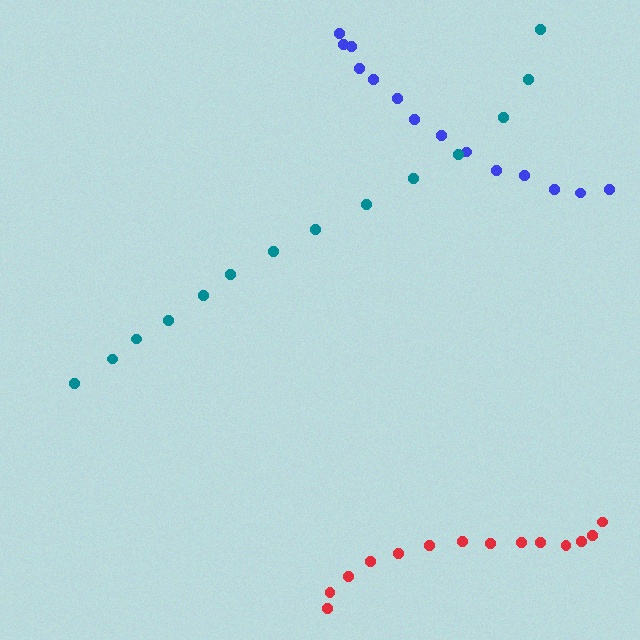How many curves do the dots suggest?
There are 3 distinct paths.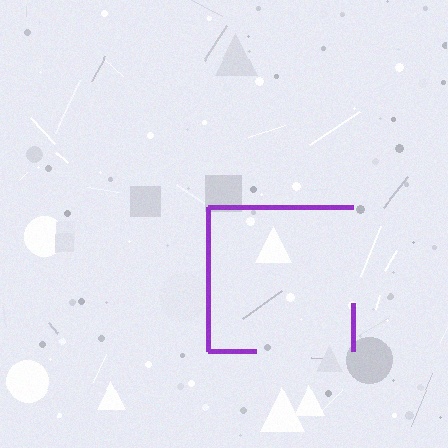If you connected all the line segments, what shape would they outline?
They would outline a square.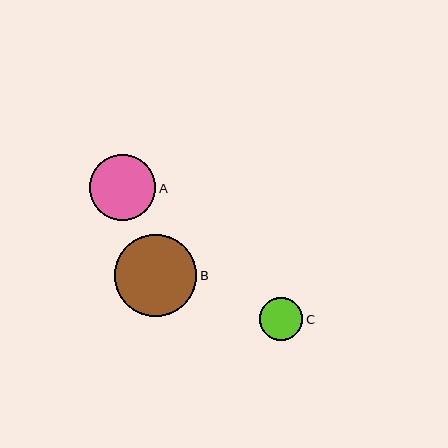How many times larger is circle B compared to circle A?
Circle B is approximately 1.2 times the size of circle A.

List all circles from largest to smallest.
From largest to smallest: B, A, C.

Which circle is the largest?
Circle B is the largest with a size of approximately 83 pixels.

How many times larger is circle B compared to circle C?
Circle B is approximately 1.9 times the size of circle C.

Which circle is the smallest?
Circle C is the smallest with a size of approximately 43 pixels.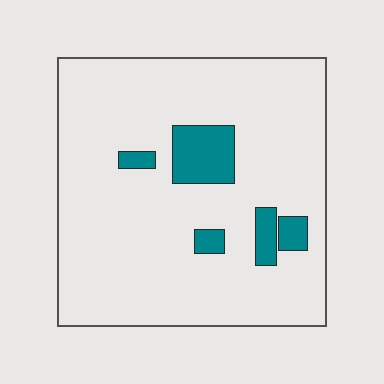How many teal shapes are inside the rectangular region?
5.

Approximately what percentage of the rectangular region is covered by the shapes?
Approximately 10%.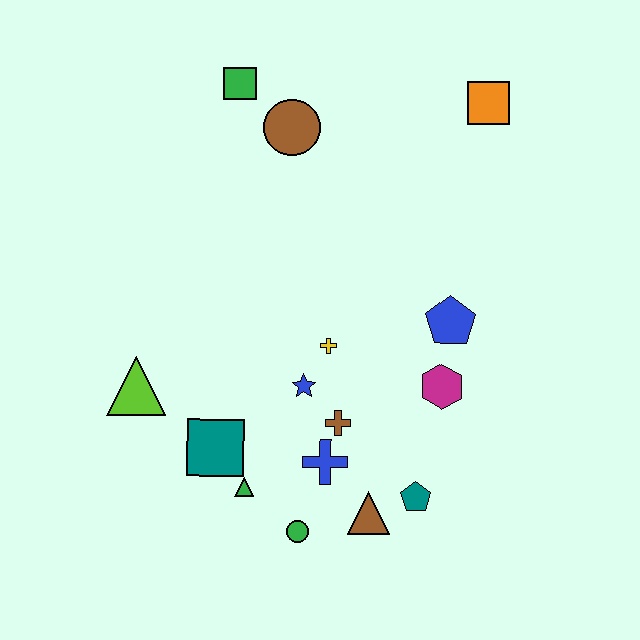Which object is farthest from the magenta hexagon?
The green square is farthest from the magenta hexagon.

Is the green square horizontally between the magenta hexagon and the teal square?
Yes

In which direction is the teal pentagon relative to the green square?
The teal pentagon is below the green square.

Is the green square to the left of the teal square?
No